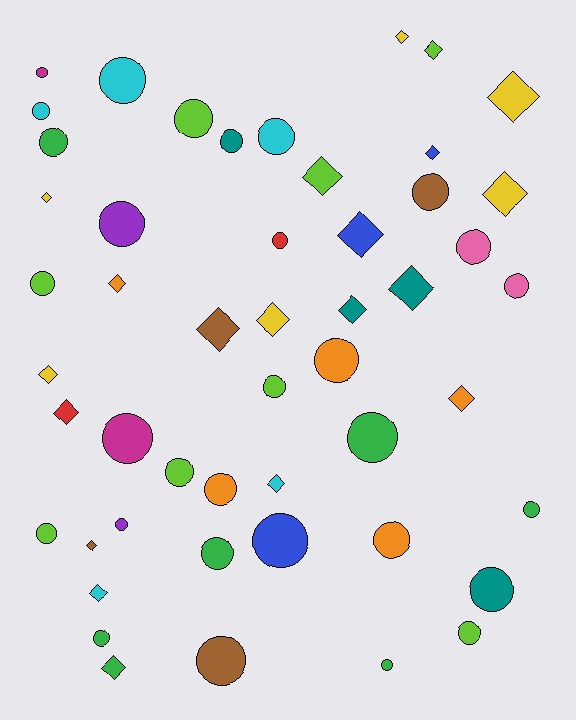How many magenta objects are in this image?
There are 2 magenta objects.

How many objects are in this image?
There are 50 objects.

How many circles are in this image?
There are 30 circles.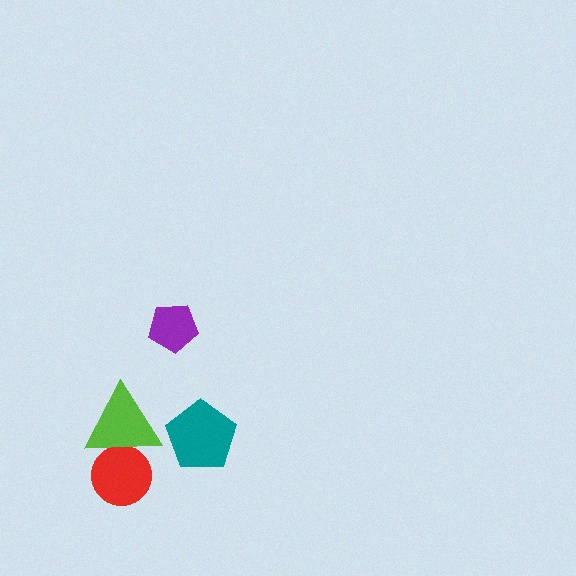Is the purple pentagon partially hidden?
No, no other shape covers it.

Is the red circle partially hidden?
Yes, it is partially covered by another shape.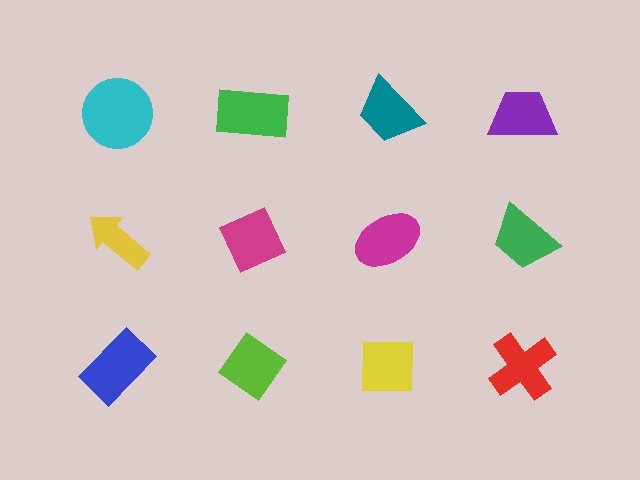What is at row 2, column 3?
A magenta ellipse.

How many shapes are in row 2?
4 shapes.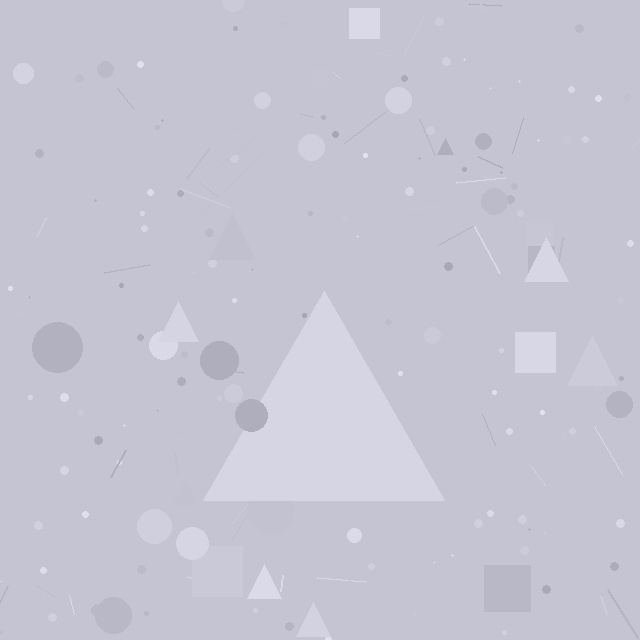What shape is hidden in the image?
A triangle is hidden in the image.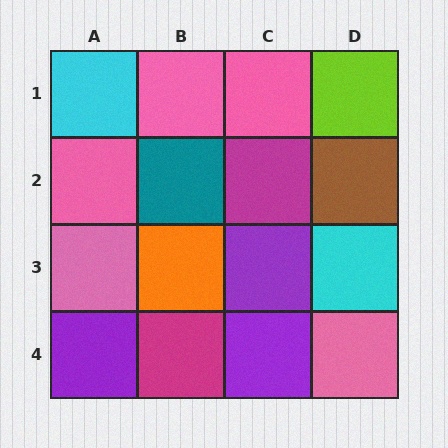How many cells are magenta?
2 cells are magenta.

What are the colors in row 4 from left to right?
Purple, magenta, purple, pink.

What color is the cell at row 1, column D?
Lime.